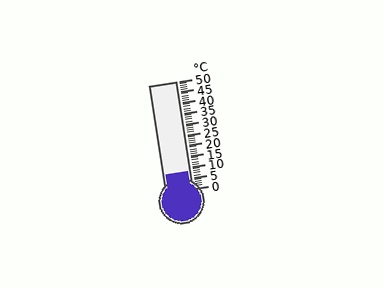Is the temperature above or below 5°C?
The temperature is above 5°C.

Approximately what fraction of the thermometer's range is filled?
The thermometer is filled to approximately 15% of its range.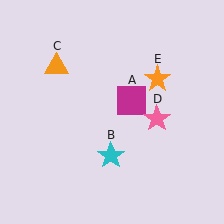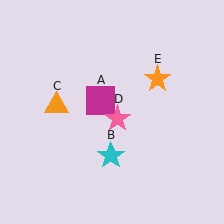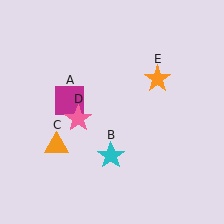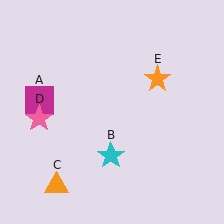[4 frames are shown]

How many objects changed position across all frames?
3 objects changed position: magenta square (object A), orange triangle (object C), pink star (object D).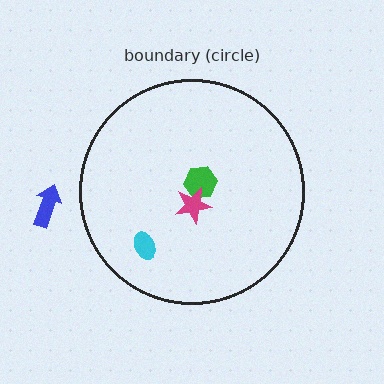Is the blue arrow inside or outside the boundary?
Outside.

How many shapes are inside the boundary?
3 inside, 1 outside.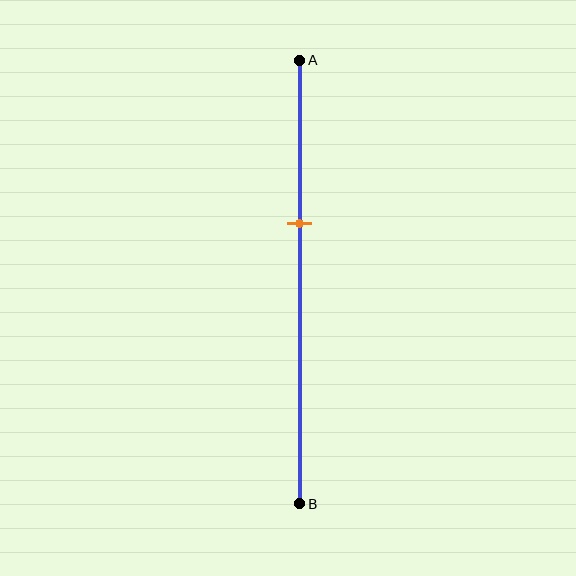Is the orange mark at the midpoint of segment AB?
No, the mark is at about 35% from A, not at the 50% midpoint.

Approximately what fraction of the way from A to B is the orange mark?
The orange mark is approximately 35% of the way from A to B.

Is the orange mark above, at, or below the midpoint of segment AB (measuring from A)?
The orange mark is above the midpoint of segment AB.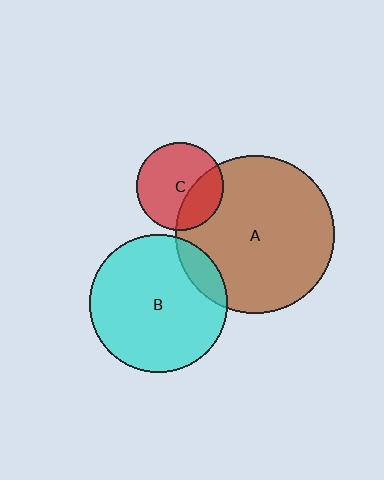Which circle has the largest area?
Circle A (brown).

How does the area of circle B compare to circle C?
Approximately 2.5 times.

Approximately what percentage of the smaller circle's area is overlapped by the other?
Approximately 30%.